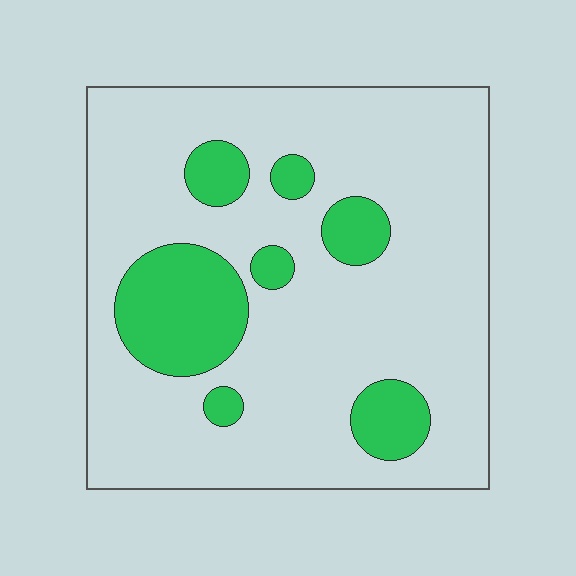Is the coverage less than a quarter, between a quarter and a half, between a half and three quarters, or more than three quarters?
Less than a quarter.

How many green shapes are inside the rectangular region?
7.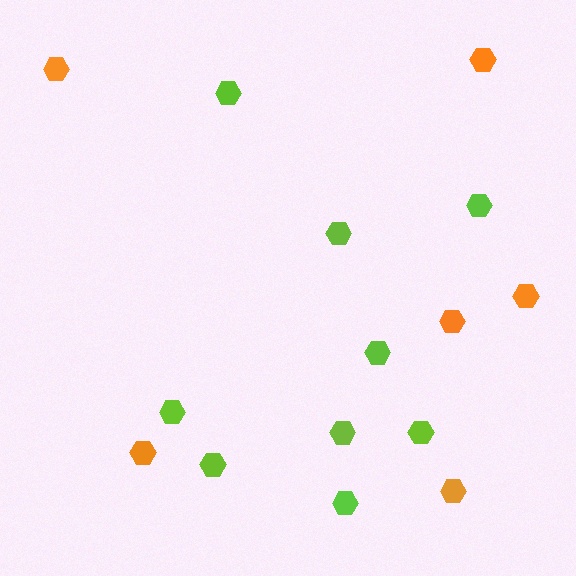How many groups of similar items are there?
There are 2 groups: one group of lime hexagons (9) and one group of orange hexagons (6).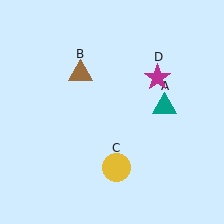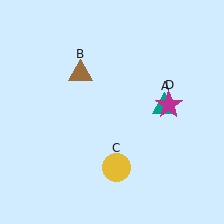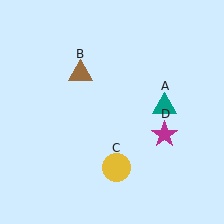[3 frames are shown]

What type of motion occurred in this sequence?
The magenta star (object D) rotated clockwise around the center of the scene.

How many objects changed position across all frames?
1 object changed position: magenta star (object D).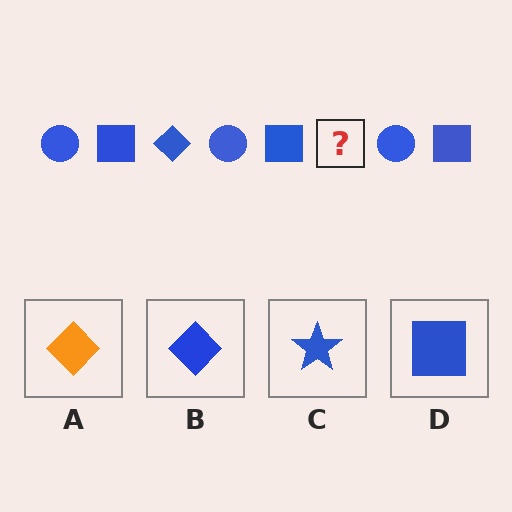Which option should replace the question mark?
Option B.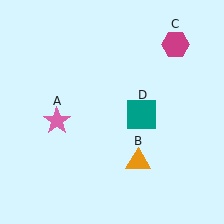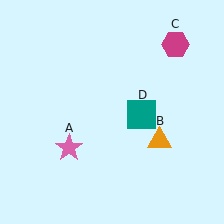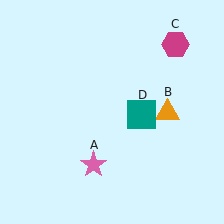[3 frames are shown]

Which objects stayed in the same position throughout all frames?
Magenta hexagon (object C) and teal square (object D) remained stationary.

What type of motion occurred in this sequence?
The pink star (object A), orange triangle (object B) rotated counterclockwise around the center of the scene.